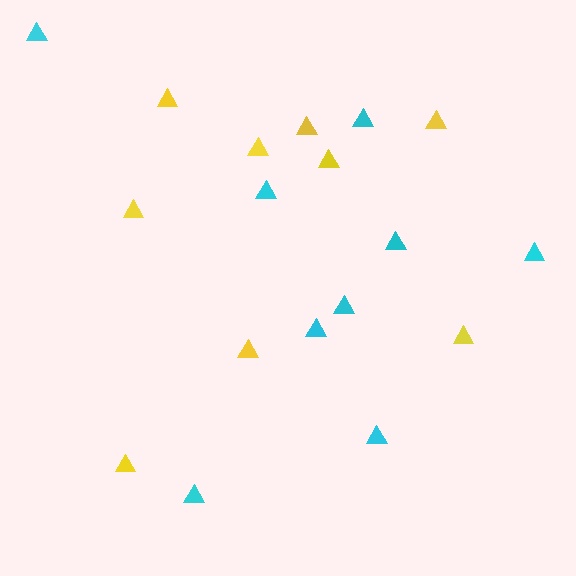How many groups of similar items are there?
There are 2 groups: one group of yellow triangles (9) and one group of cyan triangles (9).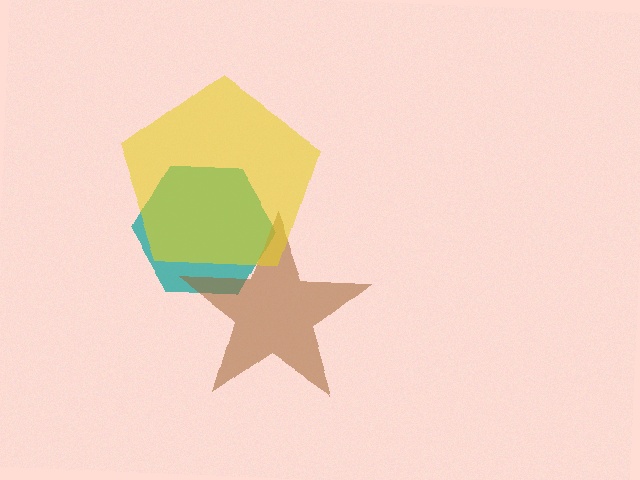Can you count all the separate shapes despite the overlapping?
Yes, there are 3 separate shapes.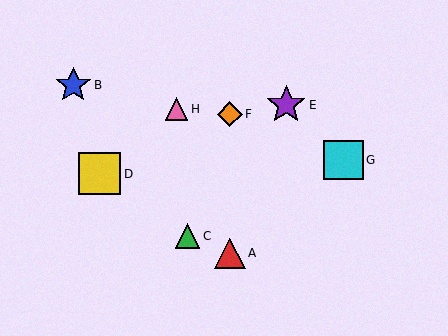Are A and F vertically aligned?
Yes, both are at x≈230.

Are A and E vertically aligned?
No, A is at x≈230 and E is at x≈286.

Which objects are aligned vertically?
Objects A, F are aligned vertically.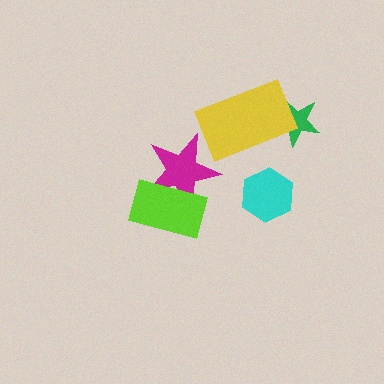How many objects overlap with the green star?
1 object overlaps with the green star.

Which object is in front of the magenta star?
The lime rectangle is in front of the magenta star.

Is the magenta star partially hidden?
Yes, it is partially covered by another shape.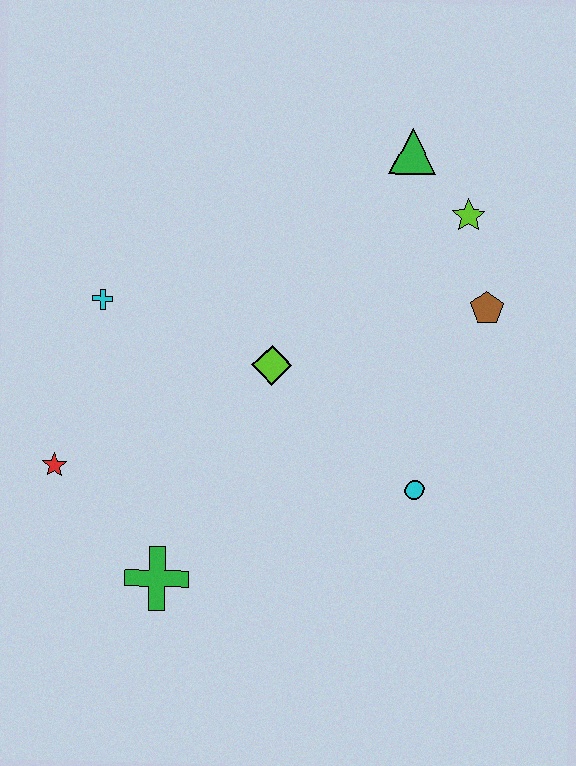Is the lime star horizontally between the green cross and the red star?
No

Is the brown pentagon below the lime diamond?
No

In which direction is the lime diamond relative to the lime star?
The lime diamond is to the left of the lime star.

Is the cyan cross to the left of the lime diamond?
Yes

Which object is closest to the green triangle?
The lime star is closest to the green triangle.